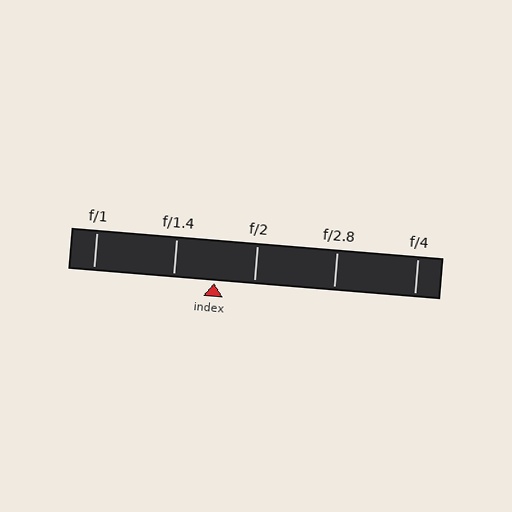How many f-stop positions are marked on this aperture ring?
There are 5 f-stop positions marked.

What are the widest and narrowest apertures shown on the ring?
The widest aperture shown is f/1 and the narrowest is f/4.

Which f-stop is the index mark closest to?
The index mark is closest to f/2.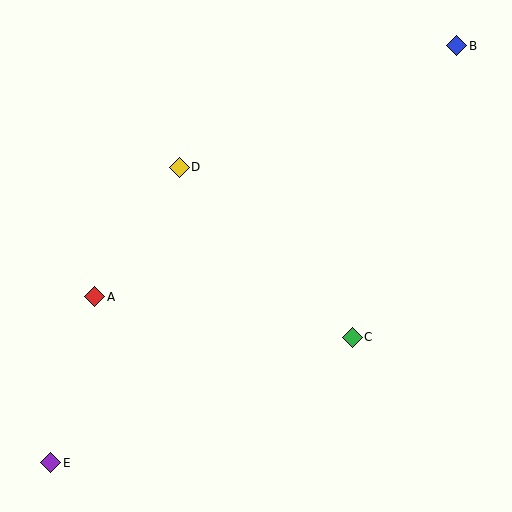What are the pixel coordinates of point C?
Point C is at (352, 337).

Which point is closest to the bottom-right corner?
Point C is closest to the bottom-right corner.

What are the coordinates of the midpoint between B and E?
The midpoint between B and E is at (254, 254).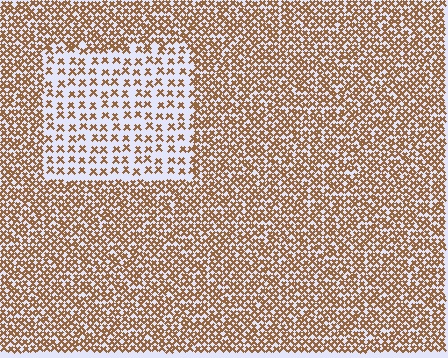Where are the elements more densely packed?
The elements are more densely packed outside the rectangle boundary.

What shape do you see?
I see a rectangle.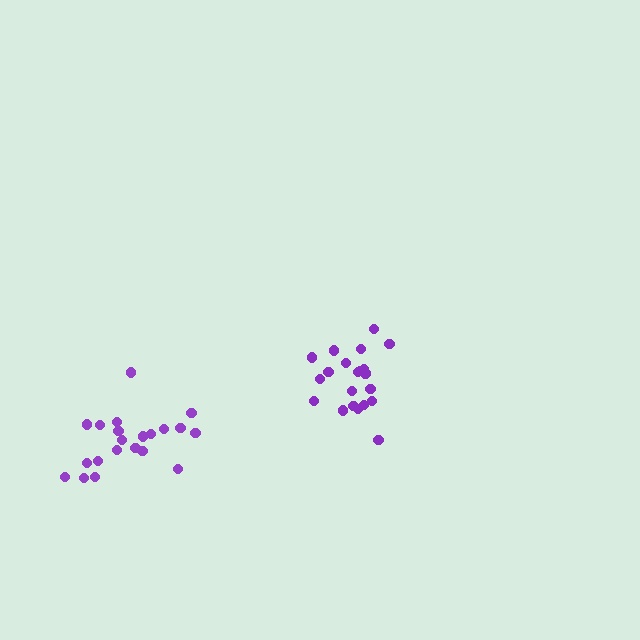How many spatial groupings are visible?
There are 2 spatial groupings.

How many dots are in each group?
Group 1: 21 dots, Group 2: 21 dots (42 total).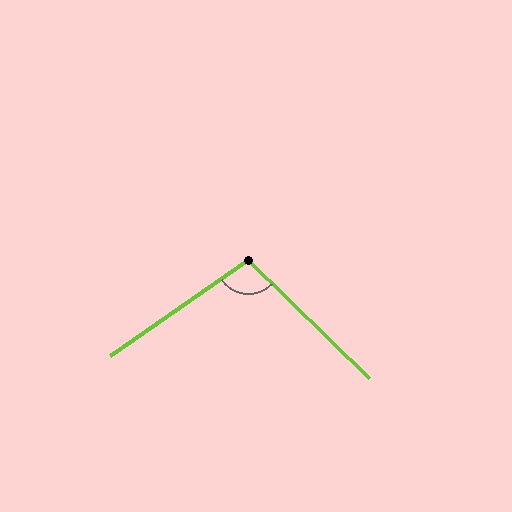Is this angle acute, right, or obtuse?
It is obtuse.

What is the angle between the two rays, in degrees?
Approximately 101 degrees.